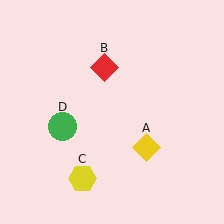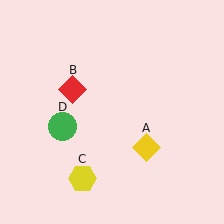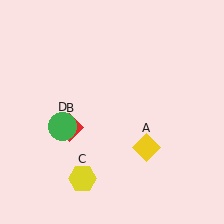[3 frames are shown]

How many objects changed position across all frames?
1 object changed position: red diamond (object B).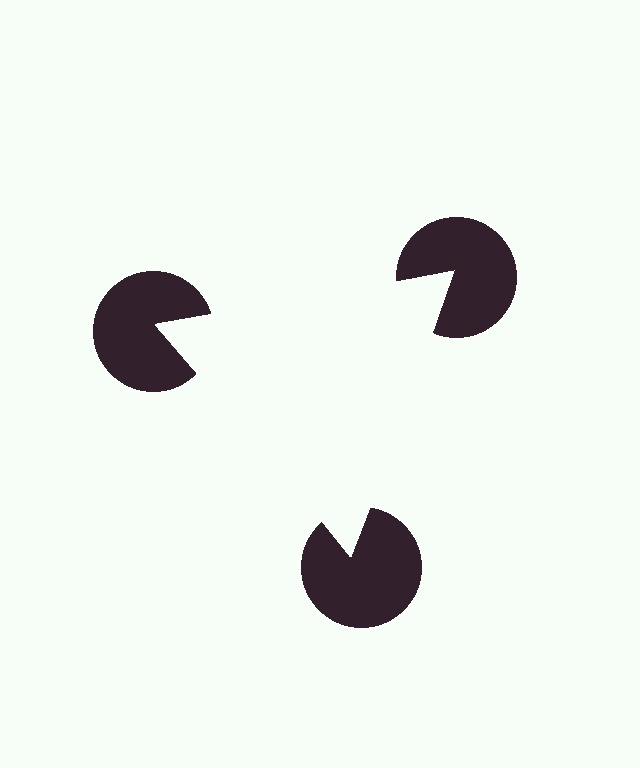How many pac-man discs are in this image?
There are 3 — one at each vertex of the illusory triangle.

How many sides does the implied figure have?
3 sides.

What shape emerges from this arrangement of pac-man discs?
An illusory triangle — its edges are inferred from the aligned wedge cuts in the pac-man discs, not physically drawn.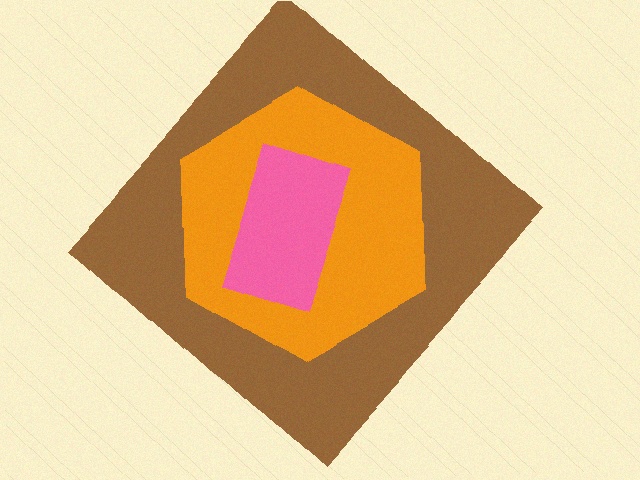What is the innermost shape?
The pink rectangle.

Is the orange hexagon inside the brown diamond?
Yes.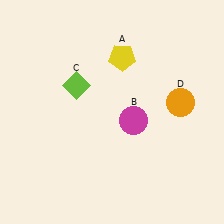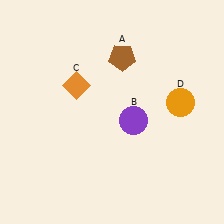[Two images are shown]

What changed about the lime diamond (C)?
In Image 1, C is lime. In Image 2, it changed to orange.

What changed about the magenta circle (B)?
In Image 1, B is magenta. In Image 2, it changed to purple.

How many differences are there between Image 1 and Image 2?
There are 3 differences between the two images.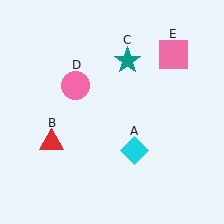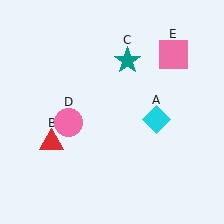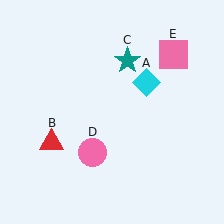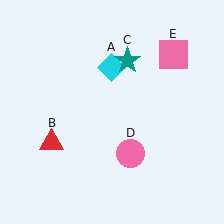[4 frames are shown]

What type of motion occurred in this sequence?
The cyan diamond (object A), pink circle (object D) rotated counterclockwise around the center of the scene.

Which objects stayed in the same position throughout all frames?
Red triangle (object B) and teal star (object C) and pink square (object E) remained stationary.